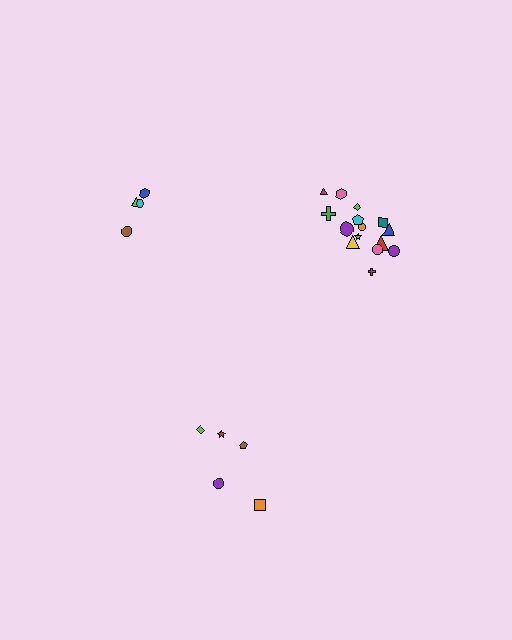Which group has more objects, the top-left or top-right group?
The top-right group.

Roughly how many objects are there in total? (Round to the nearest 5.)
Roughly 25 objects in total.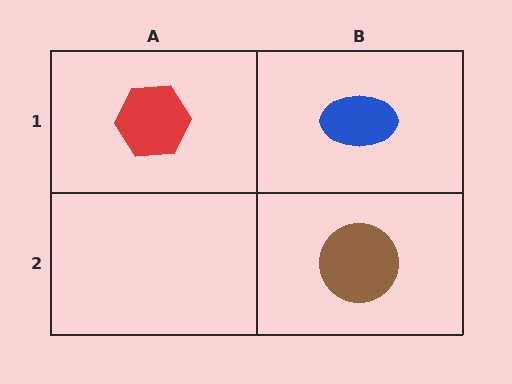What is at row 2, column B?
A brown circle.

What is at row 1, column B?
A blue ellipse.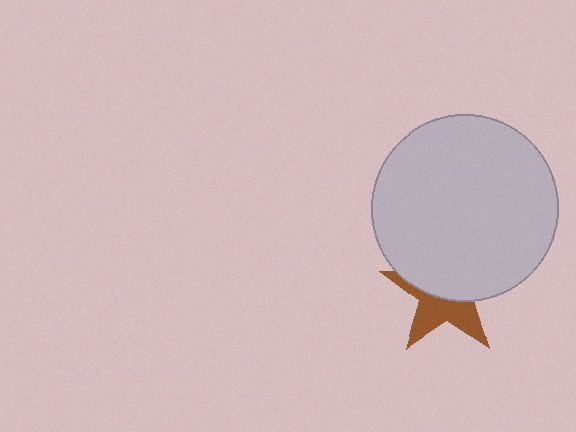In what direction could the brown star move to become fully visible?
The brown star could move down. That would shift it out from behind the light gray circle entirely.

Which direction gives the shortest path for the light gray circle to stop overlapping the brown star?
Moving up gives the shortest separation.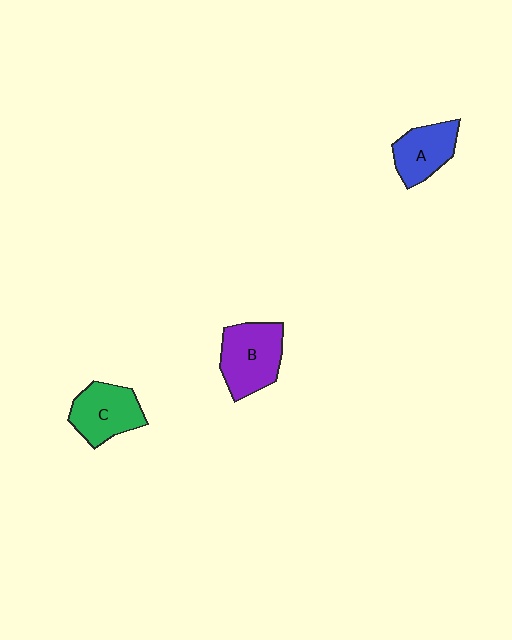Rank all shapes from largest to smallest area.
From largest to smallest: B (purple), C (green), A (blue).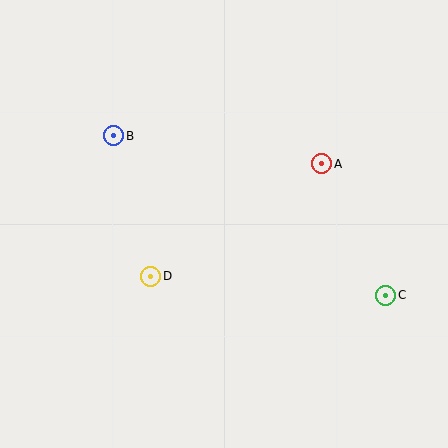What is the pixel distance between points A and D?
The distance between A and D is 205 pixels.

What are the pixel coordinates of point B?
Point B is at (114, 136).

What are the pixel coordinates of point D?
Point D is at (151, 276).